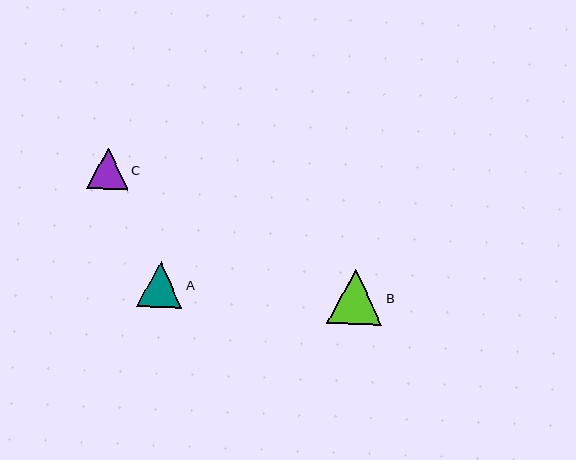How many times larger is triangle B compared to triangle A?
Triangle B is approximately 1.2 times the size of triangle A.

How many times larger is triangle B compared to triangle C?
Triangle B is approximately 1.3 times the size of triangle C.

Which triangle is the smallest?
Triangle C is the smallest with a size of approximately 41 pixels.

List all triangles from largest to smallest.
From largest to smallest: B, A, C.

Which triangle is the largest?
Triangle B is the largest with a size of approximately 55 pixels.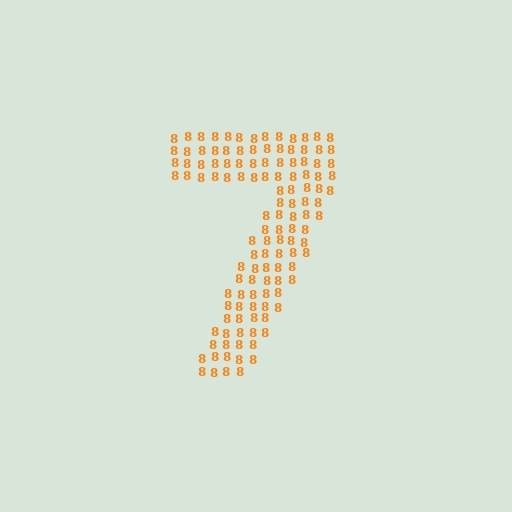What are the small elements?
The small elements are digit 8's.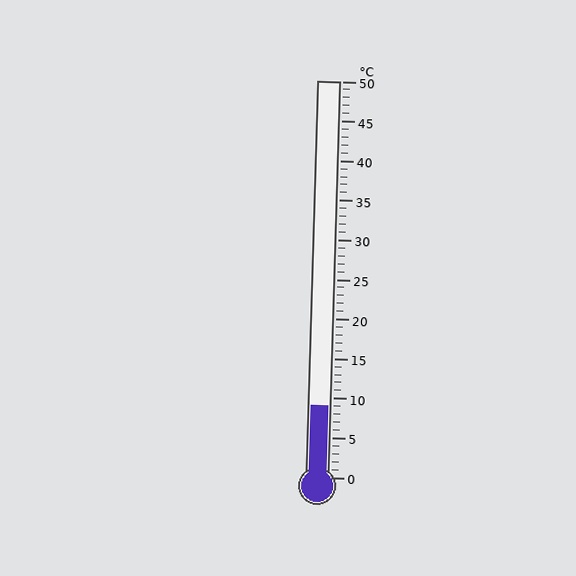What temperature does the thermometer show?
The thermometer shows approximately 9°C.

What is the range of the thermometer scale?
The thermometer scale ranges from 0°C to 50°C.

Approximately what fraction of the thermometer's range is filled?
The thermometer is filled to approximately 20% of its range.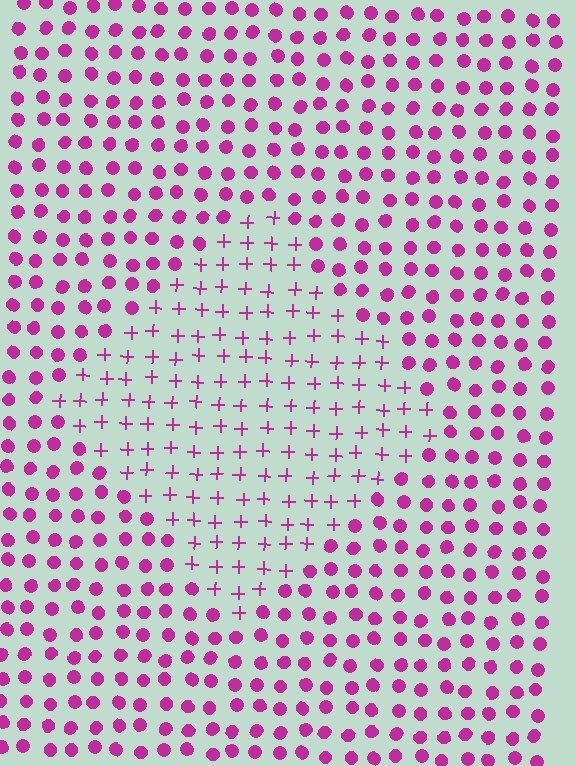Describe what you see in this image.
The image is filled with small magenta elements arranged in a uniform grid. A diamond-shaped region contains plus signs, while the surrounding area contains circles. The boundary is defined purely by the change in element shape.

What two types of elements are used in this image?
The image uses plus signs inside the diamond region and circles outside it.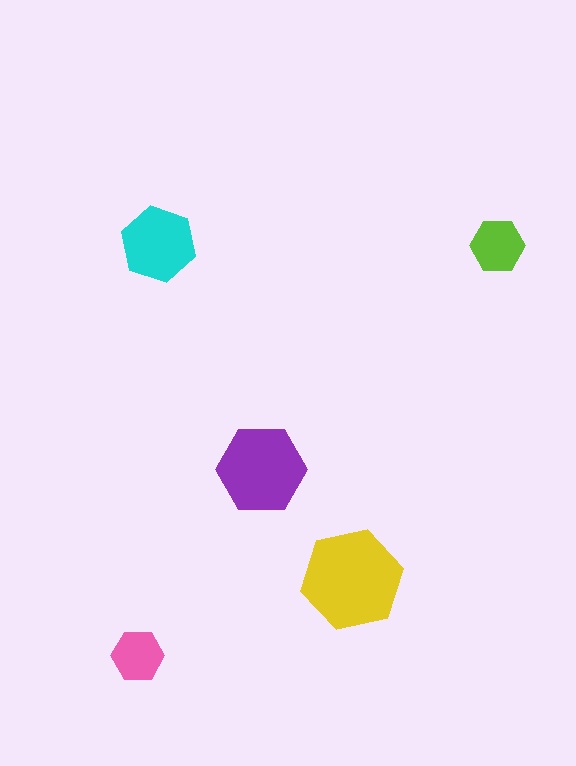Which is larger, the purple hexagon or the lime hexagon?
The purple one.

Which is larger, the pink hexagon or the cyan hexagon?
The cyan one.